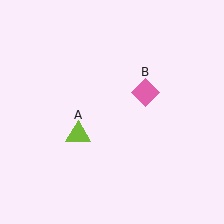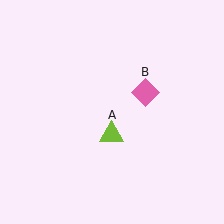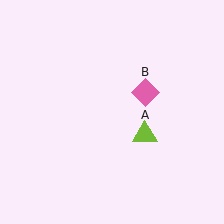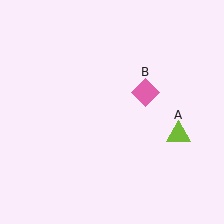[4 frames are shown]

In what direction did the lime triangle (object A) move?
The lime triangle (object A) moved right.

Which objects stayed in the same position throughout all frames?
Pink diamond (object B) remained stationary.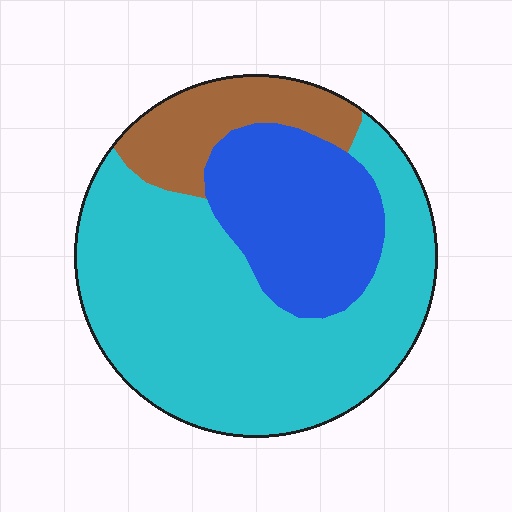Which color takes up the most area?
Cyan, at roughly 60%.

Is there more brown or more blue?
Blue.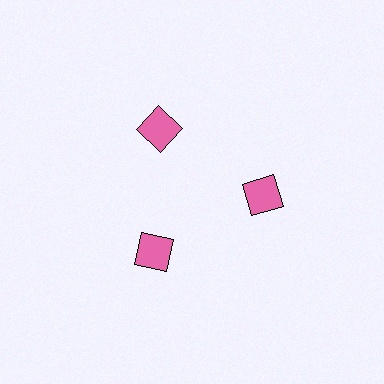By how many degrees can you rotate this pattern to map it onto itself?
The pattern maps onto itself every 120 degrees of rotation.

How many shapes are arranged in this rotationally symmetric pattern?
There are 3 shapes, arranged in 3 groups of 1.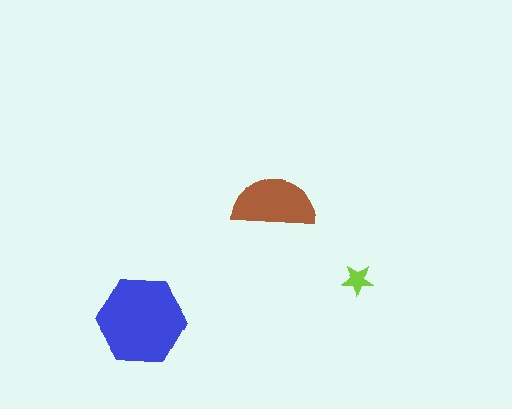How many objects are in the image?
There are 3 objects in the image.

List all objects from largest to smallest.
The blue hexagon, the brown semicircle, the lime star.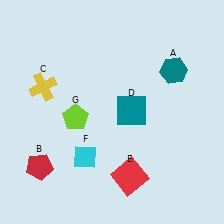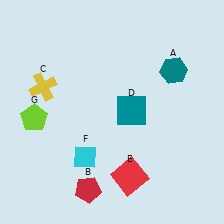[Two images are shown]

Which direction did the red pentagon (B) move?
The red pentagon (B) moved right.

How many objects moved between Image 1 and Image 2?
2 objects moved between the two images.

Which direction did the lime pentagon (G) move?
The lime pentagon (G) moved left.